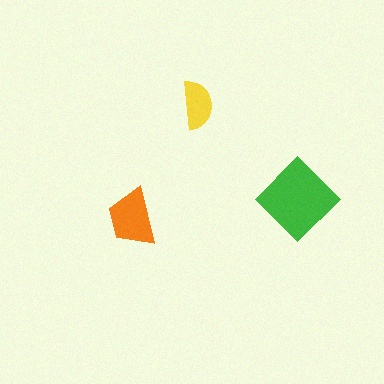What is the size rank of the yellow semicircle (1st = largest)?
3rd.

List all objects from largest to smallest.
The green diamond, the orange trapezoid, the yellow semicircle.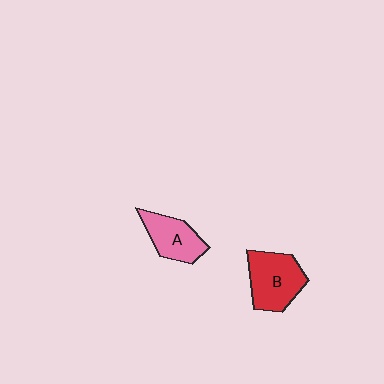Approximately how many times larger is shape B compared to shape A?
Approximately 1.3 times.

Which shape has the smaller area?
Shape A (pink).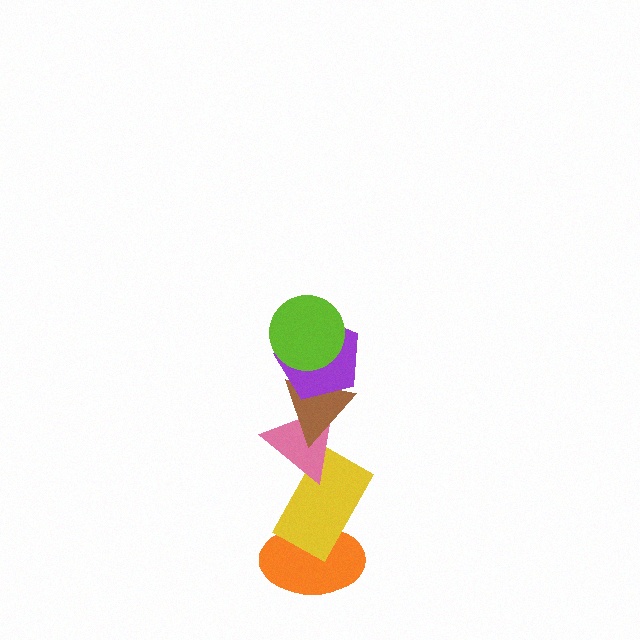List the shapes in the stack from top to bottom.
From top to bottom: the lime circle, the purple pentagon, the brown triangle, the pink triangle, the yellow rectangle, the orange ellipse.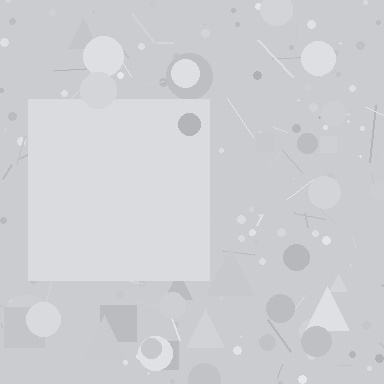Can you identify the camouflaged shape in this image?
The camouflaged shape is a square.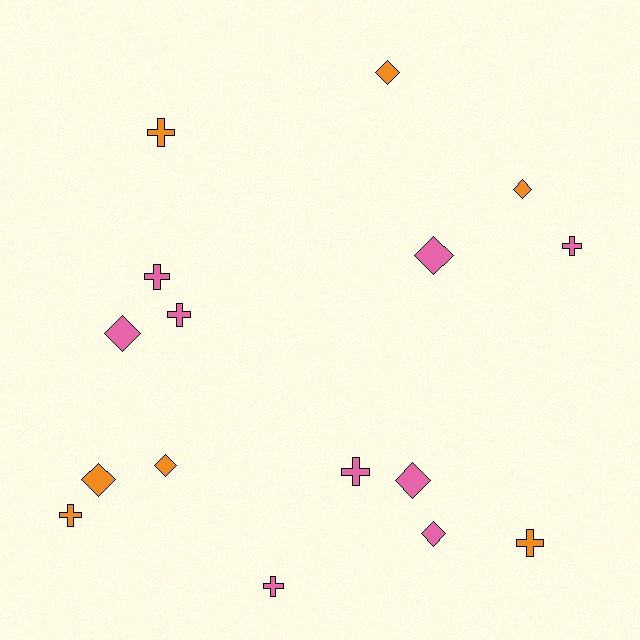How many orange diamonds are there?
There are 4 orange diamonds.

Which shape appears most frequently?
Diamond, with 8 objects.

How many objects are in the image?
There are 16 objects.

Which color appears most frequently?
Pink, with 9 objects.